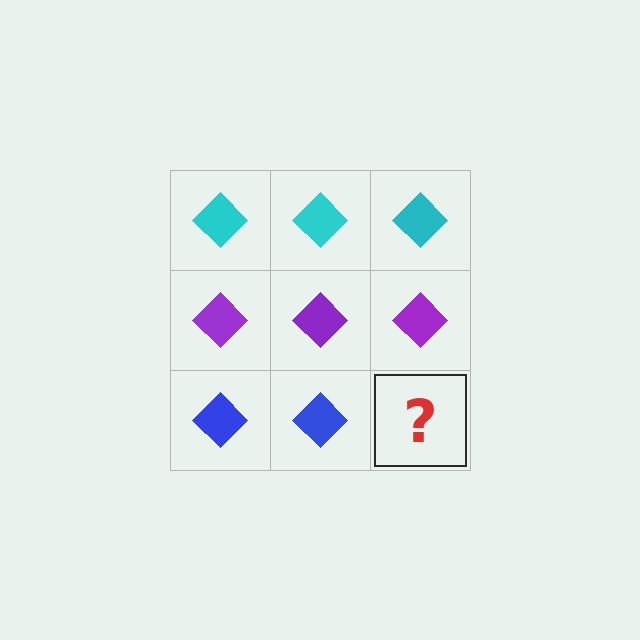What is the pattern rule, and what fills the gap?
The rule is that each row has a consistent color. The gap should be filled with a blue diamond.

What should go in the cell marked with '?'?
The missing cell should contain a blue diamond.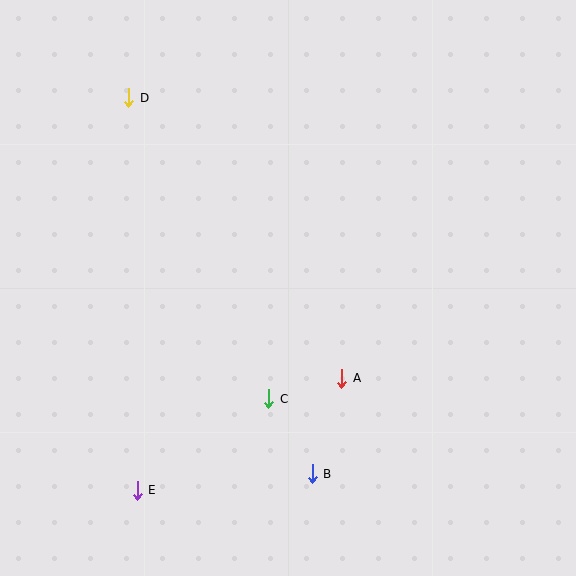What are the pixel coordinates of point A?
Point A is at (342, 378).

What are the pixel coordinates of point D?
Point D is at (129, 98).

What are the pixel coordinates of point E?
Point E is at (137, 490).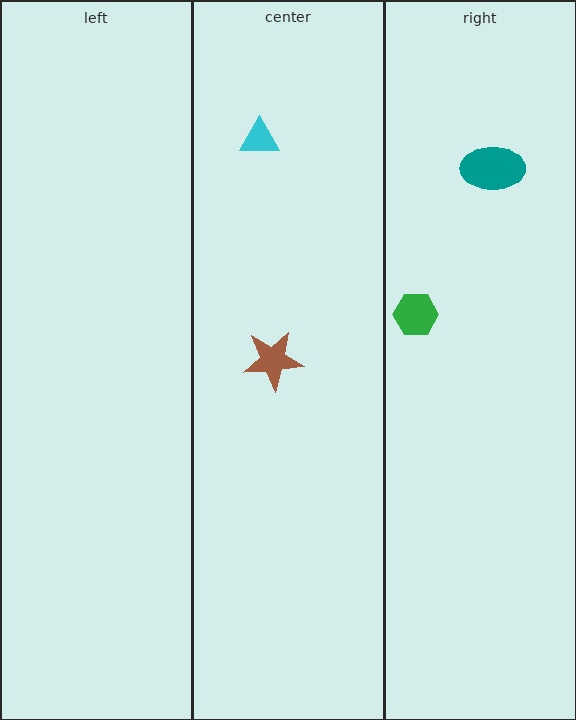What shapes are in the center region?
The cyan triangle, the brown star.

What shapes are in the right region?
The teal ellipse, the green hexagon.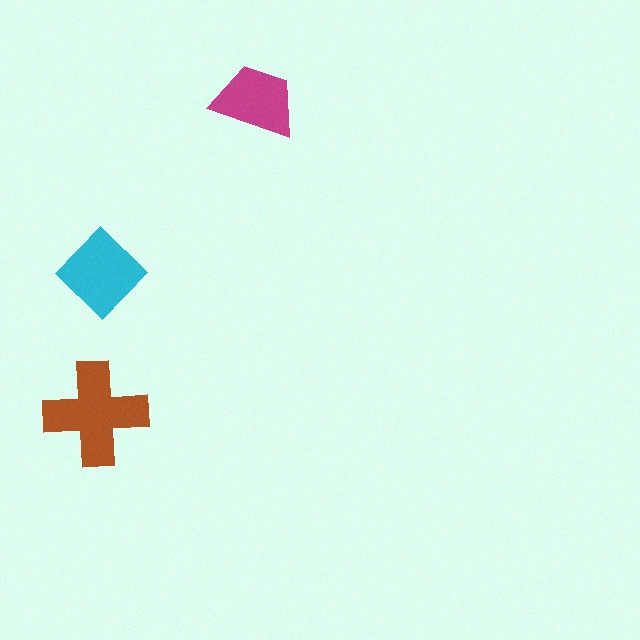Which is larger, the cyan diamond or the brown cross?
The brown cross.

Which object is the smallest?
The magenta trapezoid.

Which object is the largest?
The brown cross.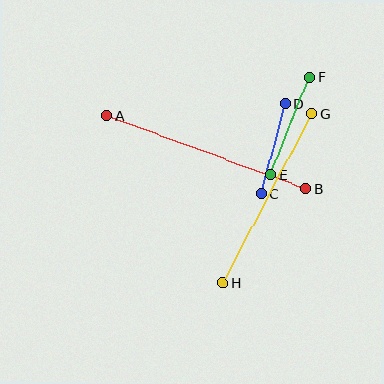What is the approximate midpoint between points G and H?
The midpoint is at approximately (267, 198) pixels.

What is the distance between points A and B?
The distance is approximately 212 pixels.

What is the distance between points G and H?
The distance is approximately 192 pixels.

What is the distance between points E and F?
The distance is approximately 105 pixels.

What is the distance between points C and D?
The distance is approximately 94 pixels.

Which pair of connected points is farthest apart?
Points A and B are farthest apart.